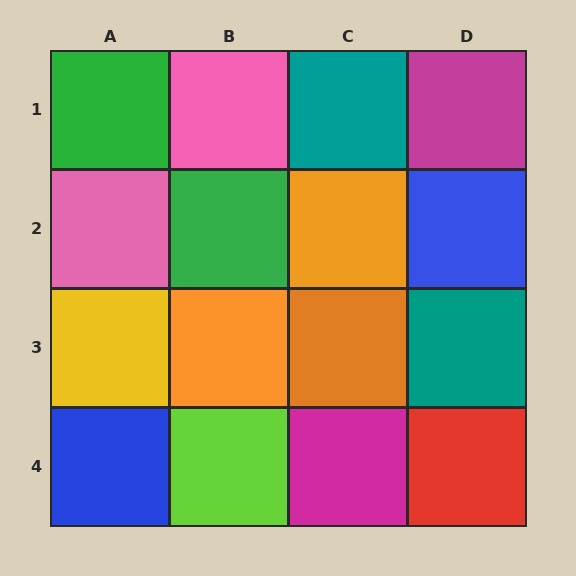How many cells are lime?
1 cell is lime.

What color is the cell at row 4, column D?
Red.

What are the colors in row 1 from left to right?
Green, pink, teal, magenta.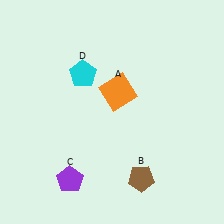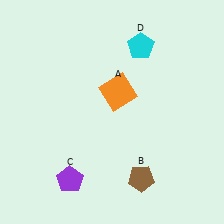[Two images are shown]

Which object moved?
The cyan pentagon (D) moved right.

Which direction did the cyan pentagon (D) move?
The cyan pentagon (D) moved right.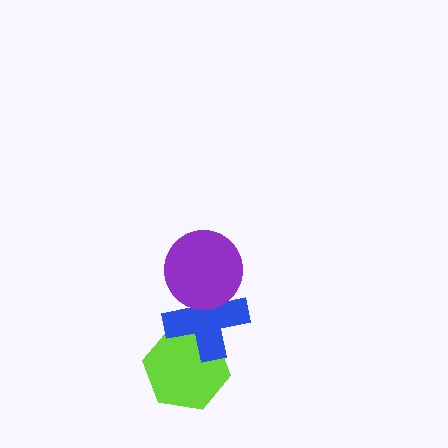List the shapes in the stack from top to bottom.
From top to bottom: the purple circle, the blue cross, the lime hexagon.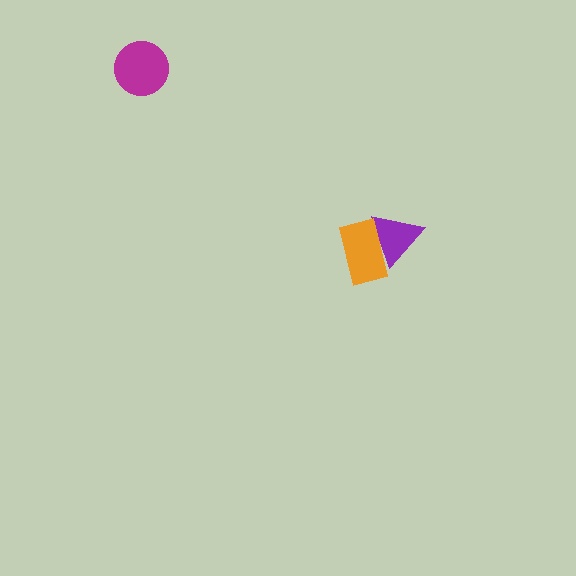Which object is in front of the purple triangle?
The orange rectangle is in front of the purple triangle.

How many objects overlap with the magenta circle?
0 objects overlap with the magenta circle.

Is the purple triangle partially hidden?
Yes, it is partially covered by another shape.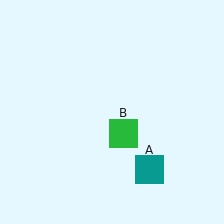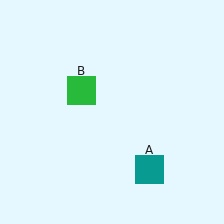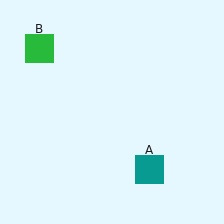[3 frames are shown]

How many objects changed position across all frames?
1 object changed position: green square (object B).